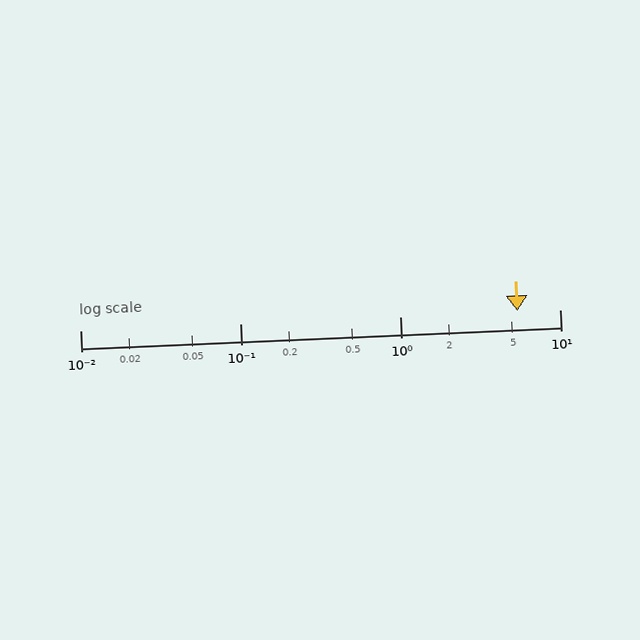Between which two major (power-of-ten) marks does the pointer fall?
The pointer is between 1 and 10.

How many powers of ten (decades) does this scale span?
The scale spans 3 decades, from 0.01 to 10.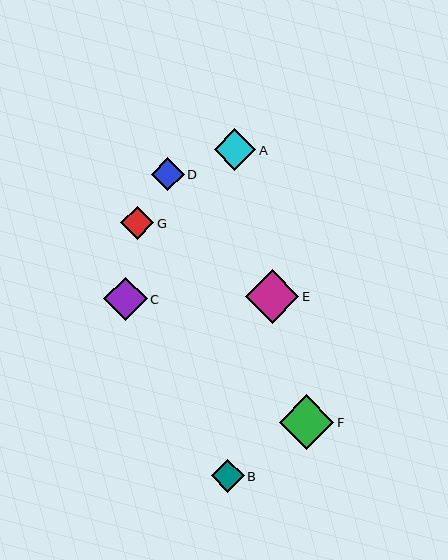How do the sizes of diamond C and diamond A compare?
Diamond C and diamond A are approximately the same size.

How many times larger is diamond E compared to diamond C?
Diamond E is approximately 1.2 times the size of diamond C.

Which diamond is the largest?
Diamond F is the largest with a size of approximately 55 pixels.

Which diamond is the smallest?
Diamond B is the smallest with a size of approximately 32 pixels.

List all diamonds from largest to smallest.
From largest to smallest: F, E, C, A, G, D, B.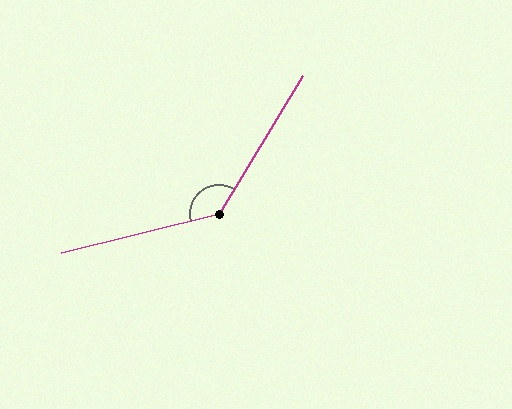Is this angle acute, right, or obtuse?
It is obtuse.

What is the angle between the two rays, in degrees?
Approximately 135 degrees.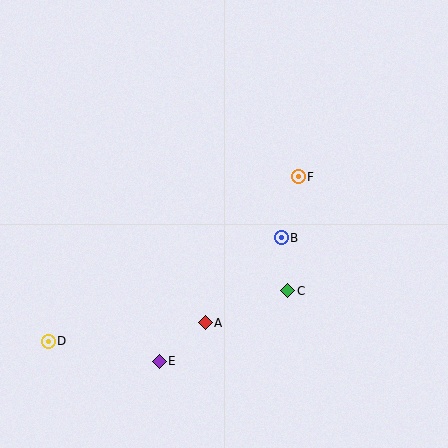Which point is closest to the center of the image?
Point B at (281, 238) is closest to the center.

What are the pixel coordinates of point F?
Point F is at (298, 177).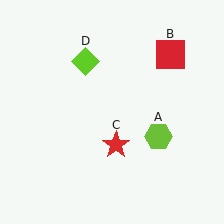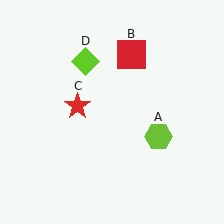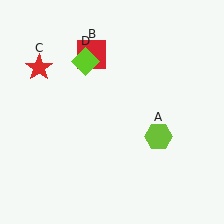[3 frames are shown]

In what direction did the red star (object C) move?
The red star (object C) moved up and to the left.